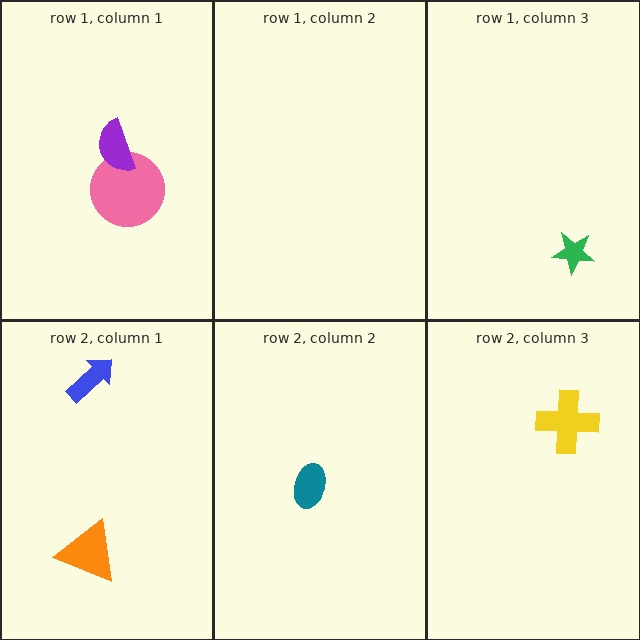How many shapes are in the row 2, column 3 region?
1.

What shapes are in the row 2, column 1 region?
The blue arrow, the orange triangle.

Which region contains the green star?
The row 1, column 3 region.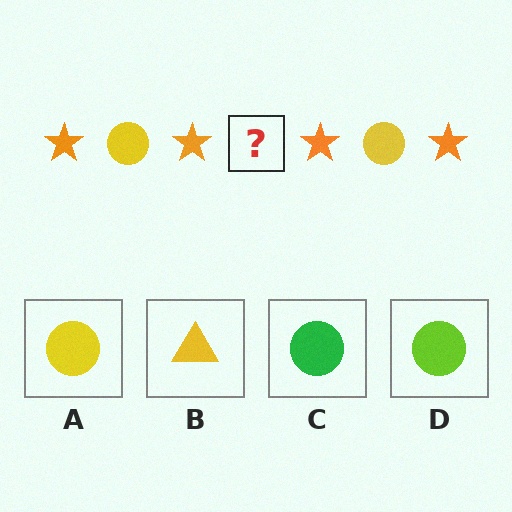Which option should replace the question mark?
Option A.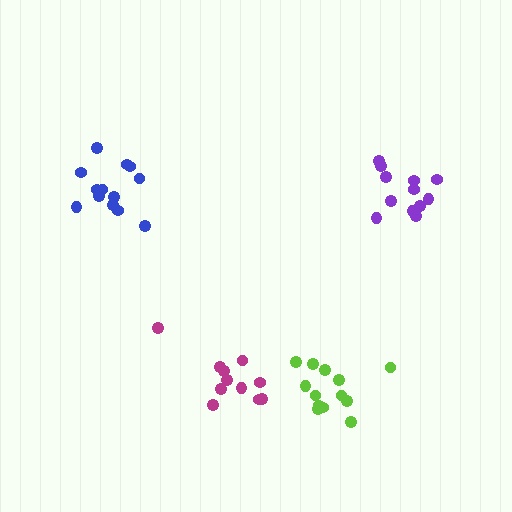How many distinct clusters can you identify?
There are 4 distinct clusters.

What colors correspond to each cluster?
The clusters are colored: magenta, blue, lime, purple.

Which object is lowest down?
The lime cluster is bottommost.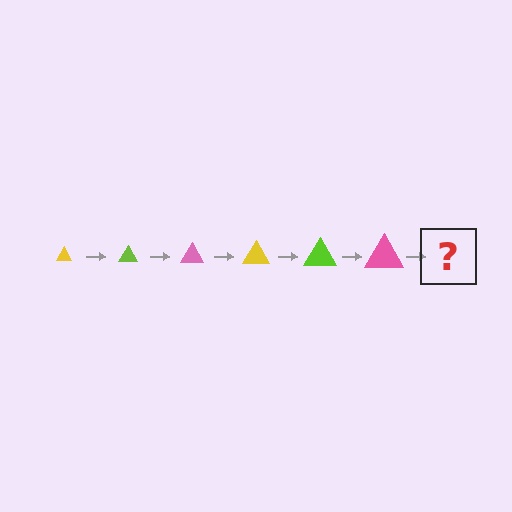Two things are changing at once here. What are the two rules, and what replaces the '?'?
The two rules are that the triangle grows larger each step and the color cycles through yellow, lime, and pink. The '?' should be a yellow triangle, larger than the previous one.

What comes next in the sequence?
The next element should be a yellow triangle, larger than the previous one.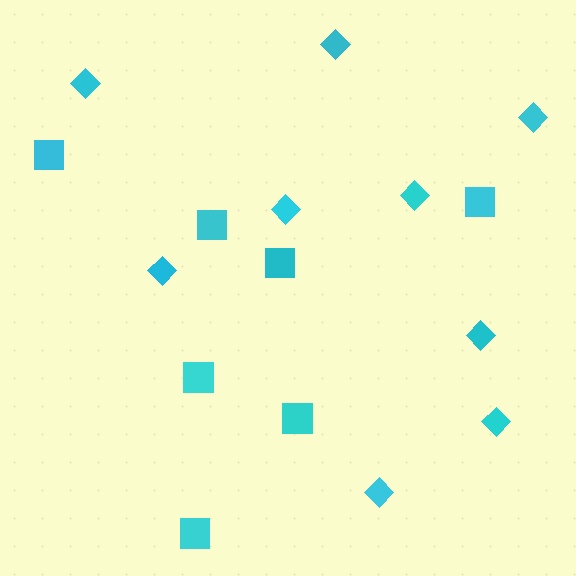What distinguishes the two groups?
There are 2 groups: one group of diamonds (9) and one group of squares (7).